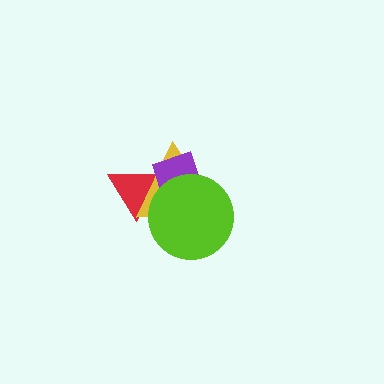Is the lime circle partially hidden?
No, no other shape covers it.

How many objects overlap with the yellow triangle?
3 objects overlap with the yellow triangle.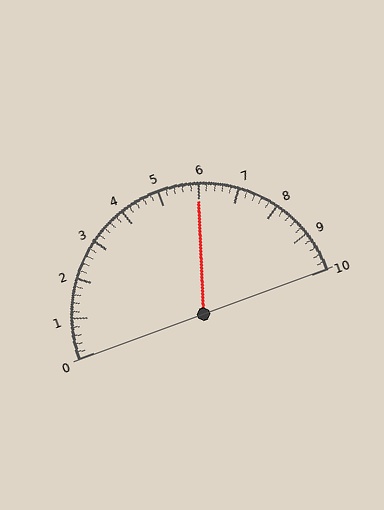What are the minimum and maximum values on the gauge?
The gauge ranges from 0 to 10.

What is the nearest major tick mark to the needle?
The nearest major tick mark is 6.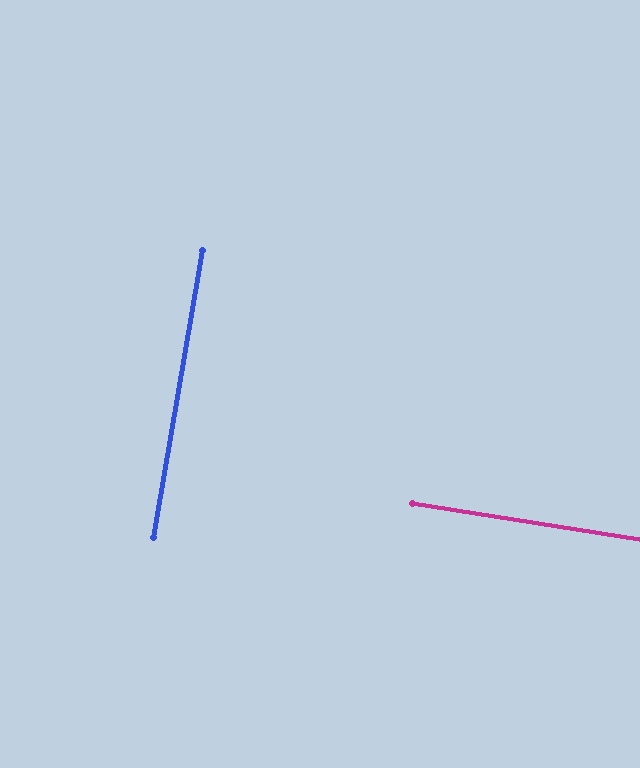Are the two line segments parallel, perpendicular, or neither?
Perpendicular — they meet at approximately 89°.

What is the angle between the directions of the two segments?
Approximately 89 degrees.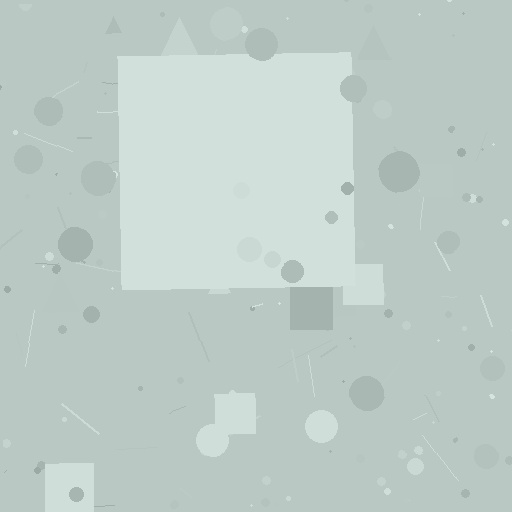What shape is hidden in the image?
A square is hidden in the image.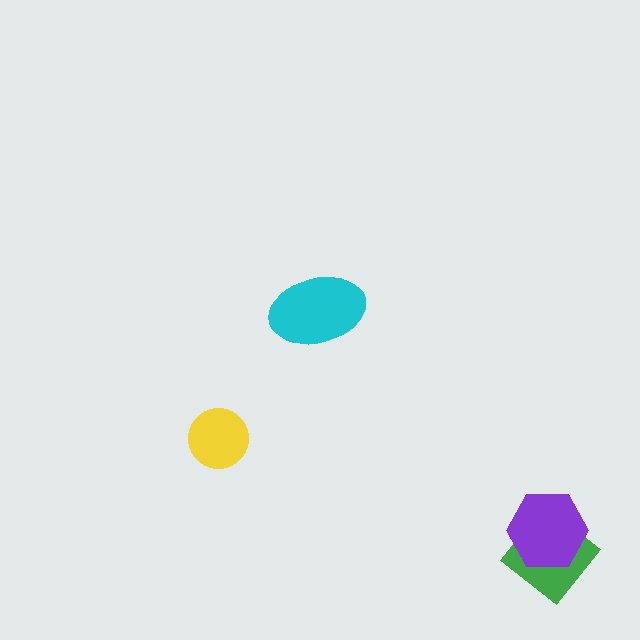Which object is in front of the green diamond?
The purple hexagon is in front of the green diamond.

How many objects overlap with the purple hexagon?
1 object overlaps with the purple hexagon.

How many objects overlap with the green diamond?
1 object overlaps with the green diamond.